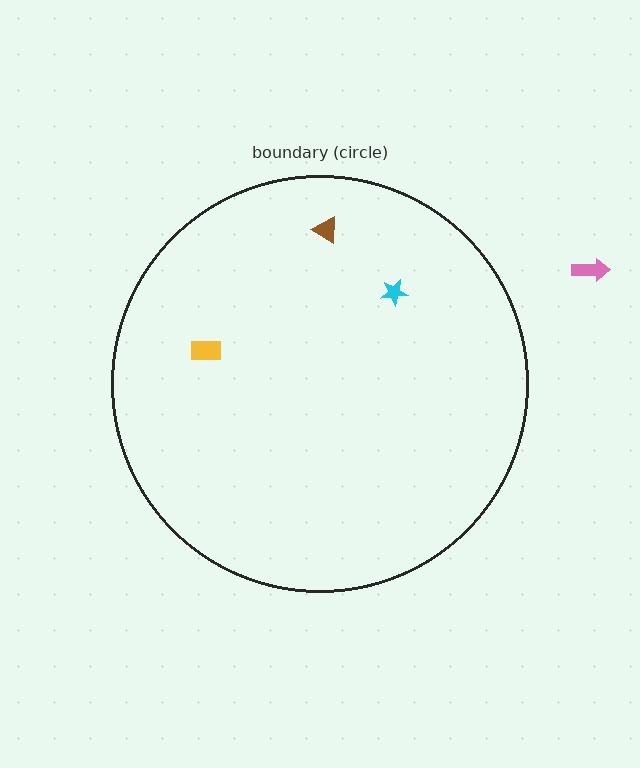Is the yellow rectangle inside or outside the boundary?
Inside.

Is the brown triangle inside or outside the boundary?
Inside.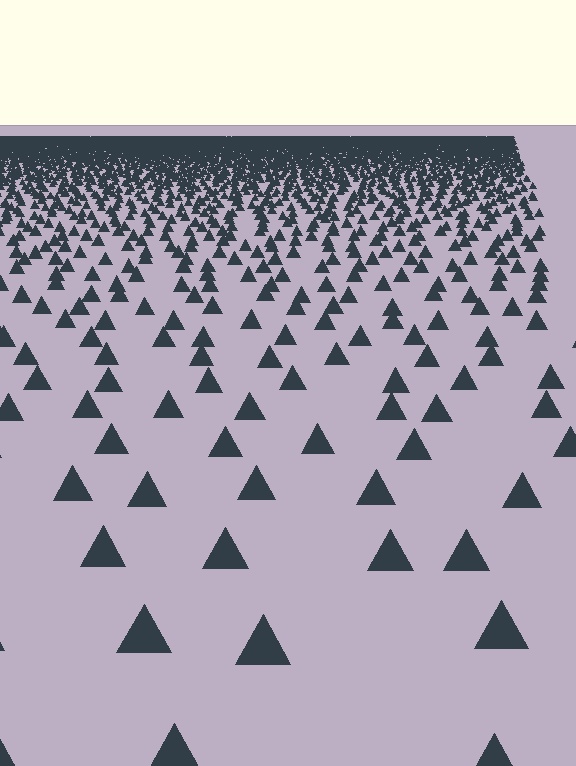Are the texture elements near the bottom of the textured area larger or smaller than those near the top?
Larger. Near the bottom, elements are closer to the viewer and appear at a bigger on-screen size.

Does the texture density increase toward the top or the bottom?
Density increases toward the top.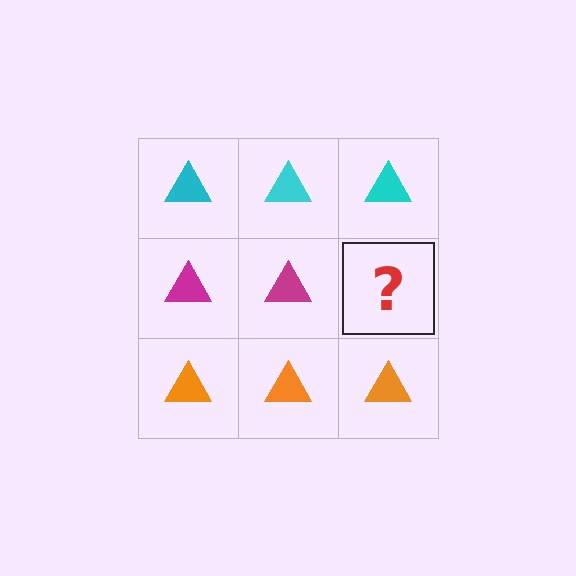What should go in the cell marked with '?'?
The missing cell should contain a magenta triangle.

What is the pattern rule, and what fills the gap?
The rule is that each row has a consistent color. The gap should be filled with a magenta triangle.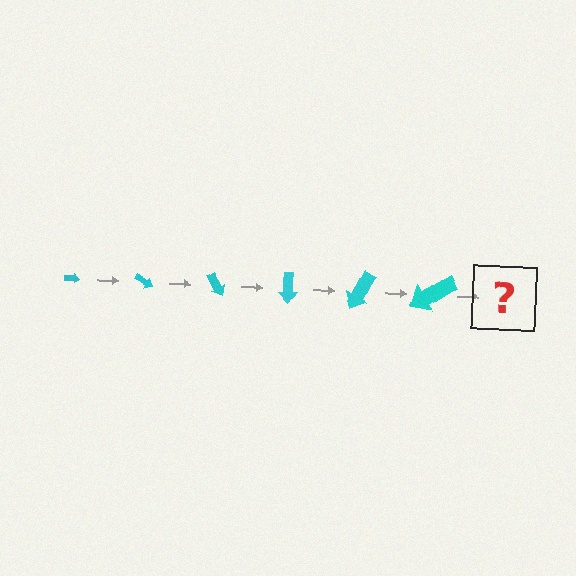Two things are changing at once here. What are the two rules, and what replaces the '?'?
The two rules are that the arrow grows larger each step and it rotates 30 degrees each step. The '?' should be an arrow, larger than the previous one and rotated 180 degrees from the start.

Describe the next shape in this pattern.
It should be an arrow, larger than the previous one and rotated 180 degrees from the start.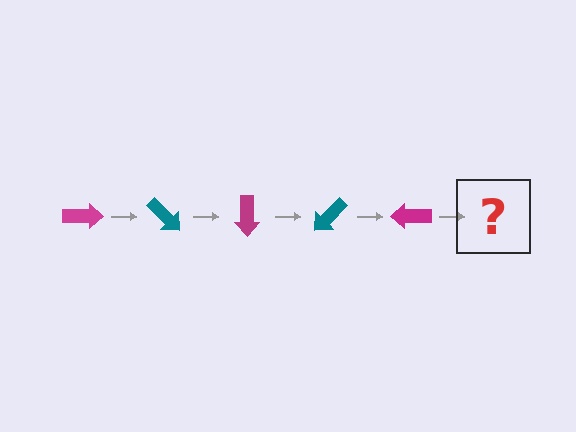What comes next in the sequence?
The next element should be a teal arrow, rotated 225 degrees from the start.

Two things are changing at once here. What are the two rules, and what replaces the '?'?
The two rules are that it rotates 45 degrees each step and the color cycles through magenta and teal. The '?' should be a teal arrow, rotated 225 degrees from the start.